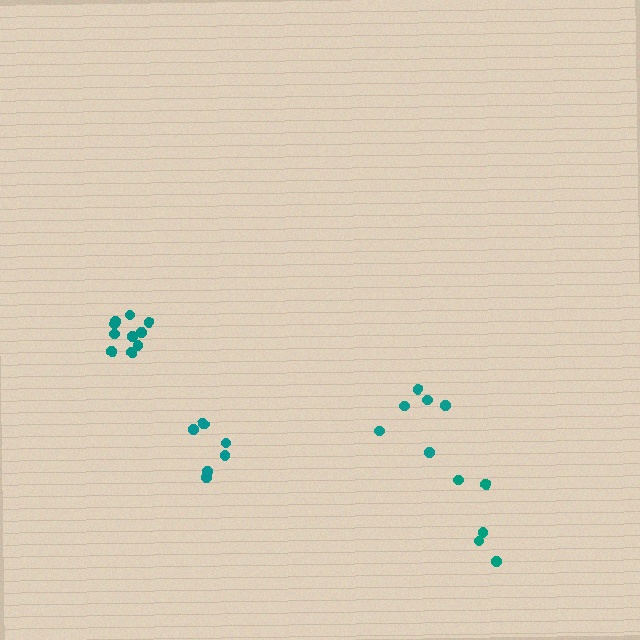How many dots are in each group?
Group 1: 5 dots, Group 2: 10 dots, Group 3: 6 dots, Group 4: 7 dots (28 total).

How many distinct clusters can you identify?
There are 4 distinct clusters.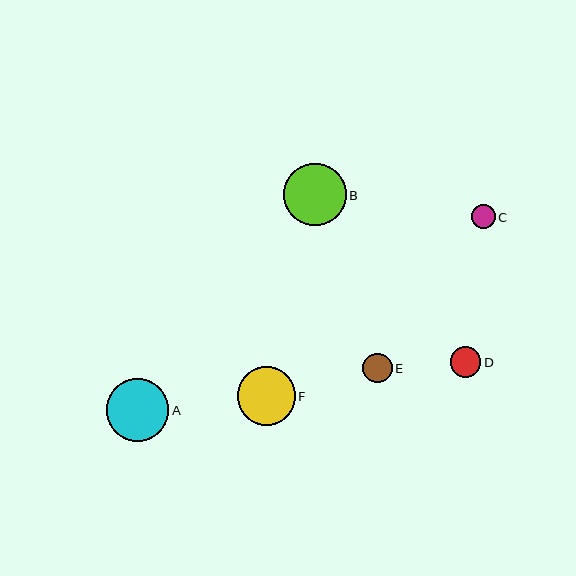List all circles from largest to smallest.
From largest to smallest: A, B, F, D, E, C.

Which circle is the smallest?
Circle C is the smallest with a size of approximately 24 pixels.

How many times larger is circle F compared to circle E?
Circle F is approximately 2.0 times the size of circle E.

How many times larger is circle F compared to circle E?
Circle F is approximately 2.0 times the size of circle E.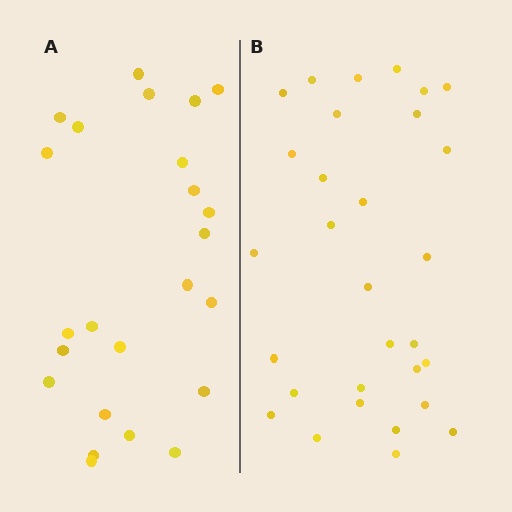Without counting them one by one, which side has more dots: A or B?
Region B (the right region) has more dots.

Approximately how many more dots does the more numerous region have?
Region B has about 6 more dots than region A.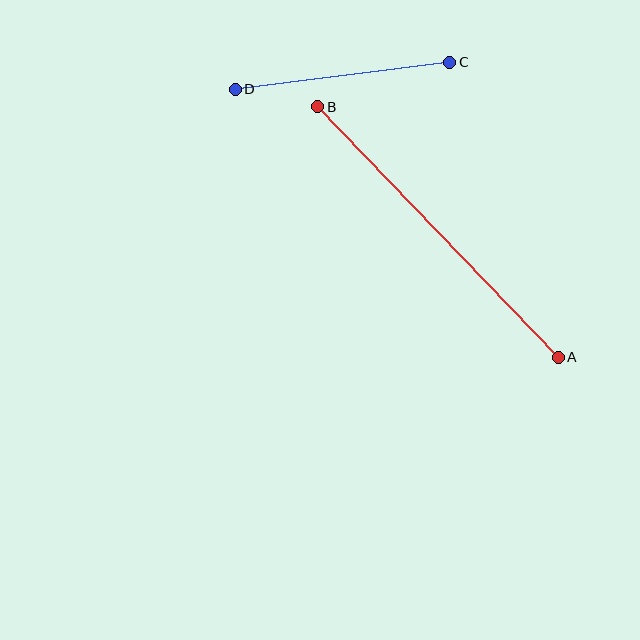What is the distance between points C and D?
The distance is approximately 216 pixels.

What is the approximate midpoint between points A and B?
The midpoint is at approximately (438, 232) pixels.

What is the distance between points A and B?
The distance is approximately 348 pixels.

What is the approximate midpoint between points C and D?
The midpoint is at approximately (343, 76) pixels.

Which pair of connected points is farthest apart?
Points A and B are farthest apart.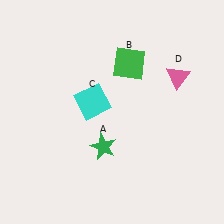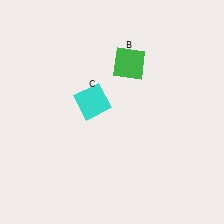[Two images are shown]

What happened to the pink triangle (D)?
The pink triangle (D) was removed in Image 2. It was in the top-right area of Image 1.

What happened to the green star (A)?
The green star (A) was removed in Image 2. It was in the bottom-left area of Image 1.